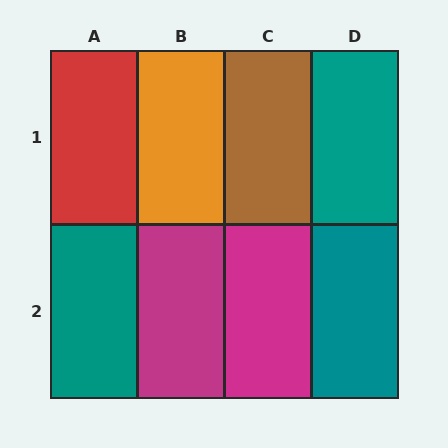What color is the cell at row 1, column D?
Teal.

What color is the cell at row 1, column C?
Brown.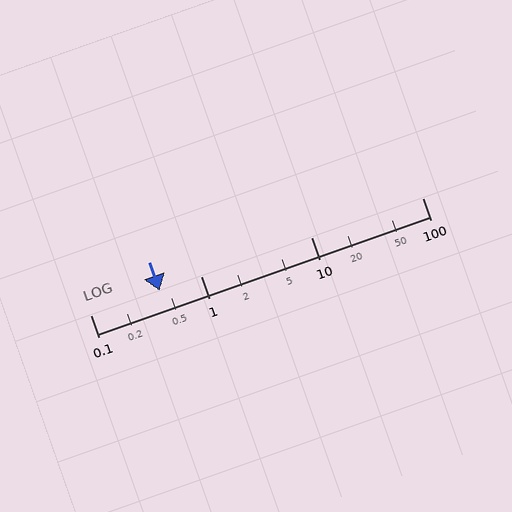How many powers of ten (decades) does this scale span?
The scale spans 3 decades, from 0.1 to 100.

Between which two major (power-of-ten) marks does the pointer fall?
The pointer is between 0.1 and 1.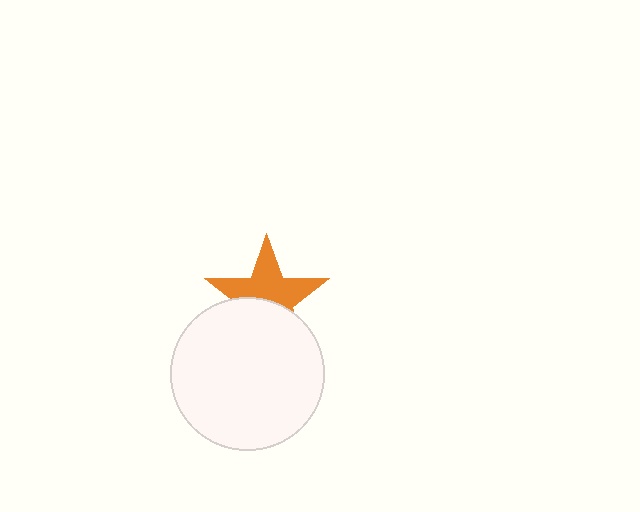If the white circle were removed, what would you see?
You would see the complete orange star.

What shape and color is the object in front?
The object in front is a white circle.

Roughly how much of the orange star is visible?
About half of it is visible (roughly 57%).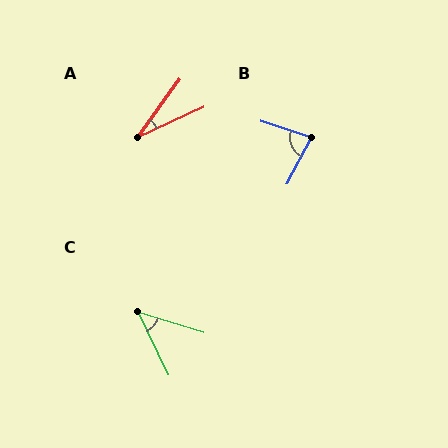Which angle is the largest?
B, at approximately 80 degrees.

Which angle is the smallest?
A, at approximately 30 degrees.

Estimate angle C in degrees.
Approximately 47 degrees.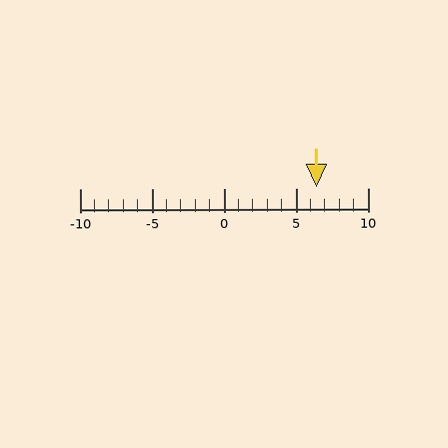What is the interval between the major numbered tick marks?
The major tick marks are spaced 5 units apart.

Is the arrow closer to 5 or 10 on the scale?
The arrow is closer to 5.